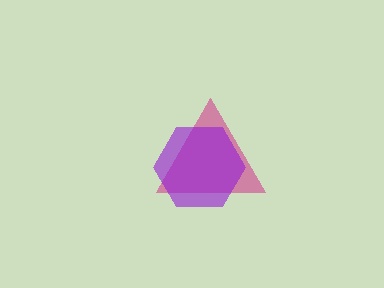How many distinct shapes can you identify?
There are 2 distinct shapes: a magenta triangle, a purple hexagon.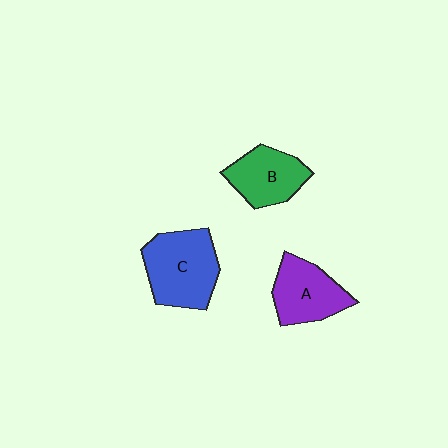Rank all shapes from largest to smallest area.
From largest to smallest: C (blue), A (purple), B (green).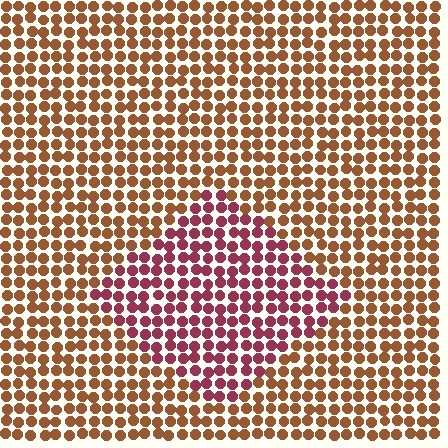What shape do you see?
I see a diamond.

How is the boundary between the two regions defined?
The boundary is defined purely by a slight shift in hue (about 44 degrees). Spacing, size, and orientation are identical on both sides.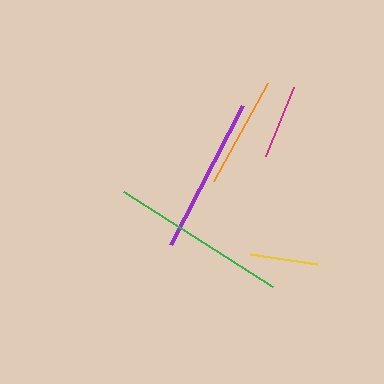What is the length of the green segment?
The green segment is approximately 177 pixels long.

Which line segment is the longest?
The green line is the longest at approximately 177 pixels.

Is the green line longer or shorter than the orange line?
The green line is longer than the orange line.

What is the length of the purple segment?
The purple segment is approximately 157 pixels long.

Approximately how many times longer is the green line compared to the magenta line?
The green line is approximately 2.4 times the length of the magenta line.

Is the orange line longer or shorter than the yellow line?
The orange line is longer than the yellow line.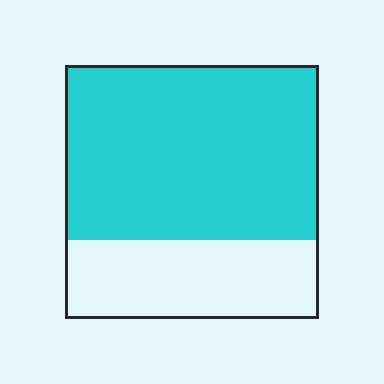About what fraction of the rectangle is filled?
About two thirds (2/3).